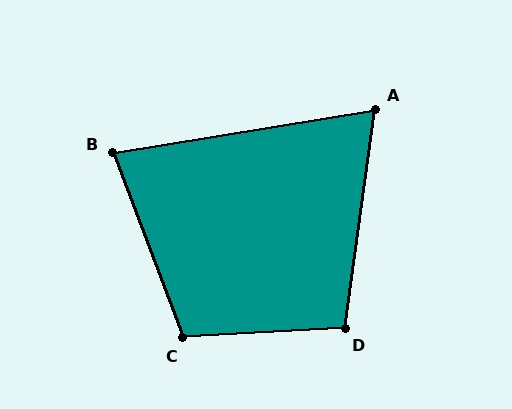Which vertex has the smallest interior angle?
A, at approximately 73 degrees.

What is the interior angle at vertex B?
Approximately 79 degrees (acute).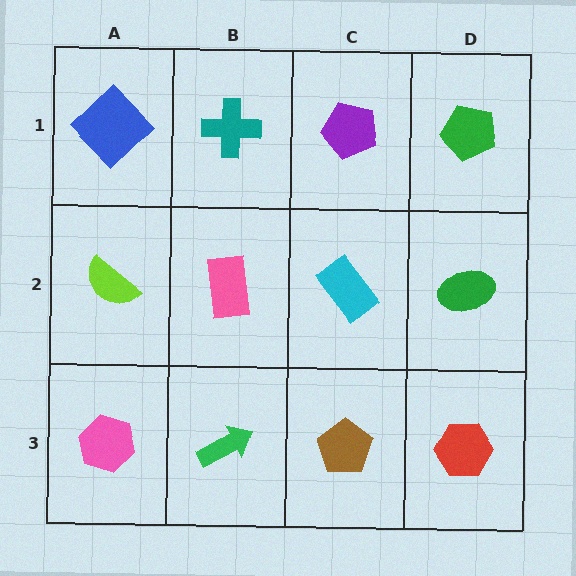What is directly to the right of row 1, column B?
A purple pentagon.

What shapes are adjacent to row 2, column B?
A teal cross (row 1, column B), a green arrow (row 3, column B), a lime semicircle (row 2, column A), a cyan rectangle (row 2, column C).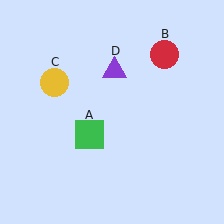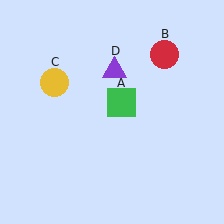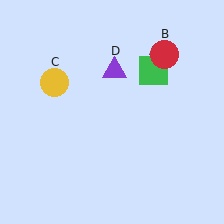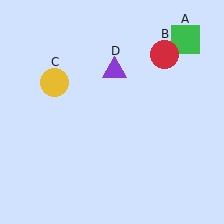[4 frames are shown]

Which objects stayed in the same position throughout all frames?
Red circle (object B) and yellow circle (object C) and purple triangle (object D) remained stationary.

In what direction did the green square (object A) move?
The green square (object A) moved up and to the right.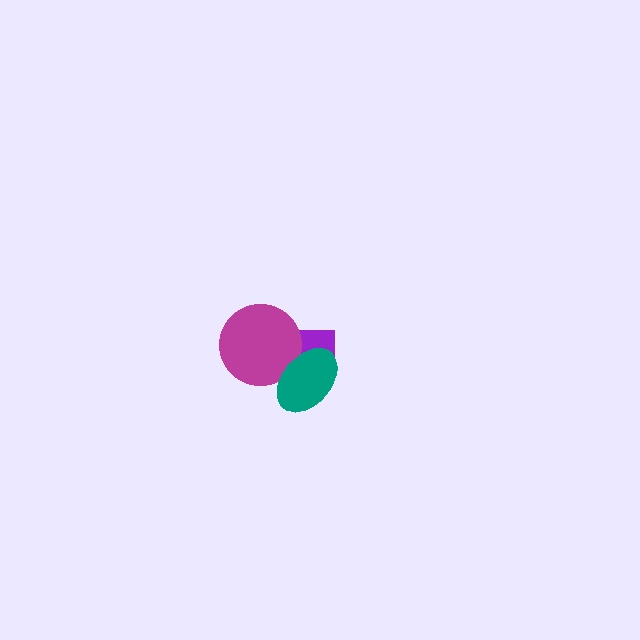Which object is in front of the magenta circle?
The teal ellipse is in front of the magenta circle.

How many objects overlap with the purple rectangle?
2 objects overlap with the purple rectangle.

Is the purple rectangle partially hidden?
Yes, it is partially covered by another shape.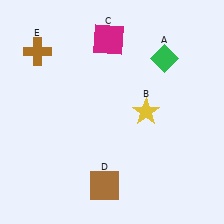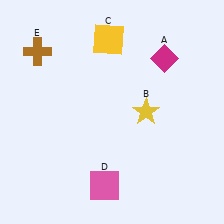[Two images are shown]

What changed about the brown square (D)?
In Image 1, D is brown. In Image 2, it changed to pink.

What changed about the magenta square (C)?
In Image 1, C is magenta. In Image 2, it changed to yellow.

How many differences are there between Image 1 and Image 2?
There are 3 differences between the two images.